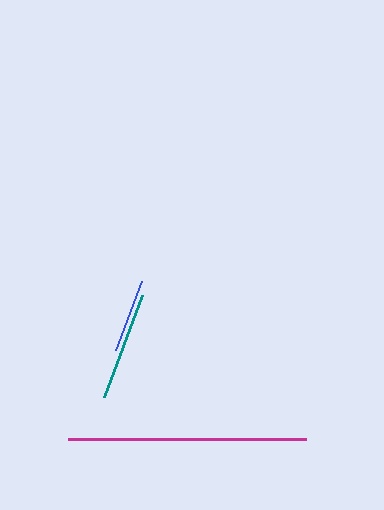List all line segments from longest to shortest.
From longest to shortest: magenta, teal, blue.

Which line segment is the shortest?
The blue line is the shortest at approximately 73 pixels.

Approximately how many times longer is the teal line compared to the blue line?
The teal line is approximately 1.5 times the length of the blue line.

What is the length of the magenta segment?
The magenta segment is approximately 239 pixels long.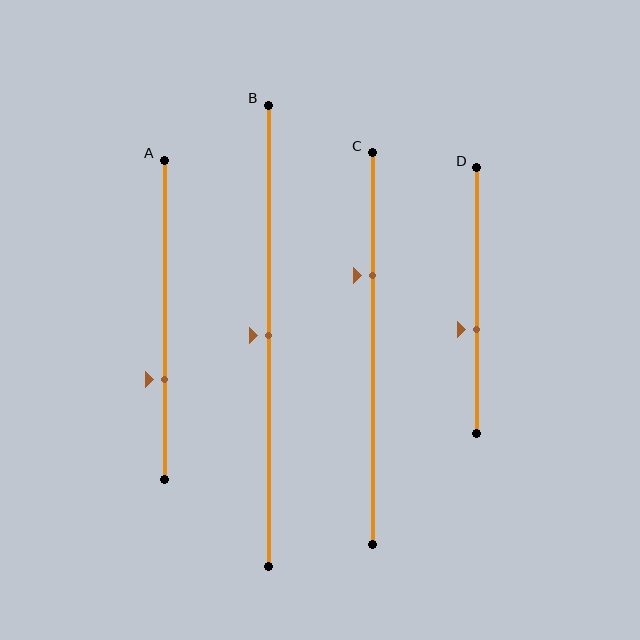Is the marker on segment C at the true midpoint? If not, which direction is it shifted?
No, the marker on segment C is shifted upward by about 19% of the segment length.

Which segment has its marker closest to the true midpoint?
Segment B has its marker closest to the true midpoint.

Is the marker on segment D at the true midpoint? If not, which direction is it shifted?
No, the marker on segment D is shifted downward by about 11% of the segment length.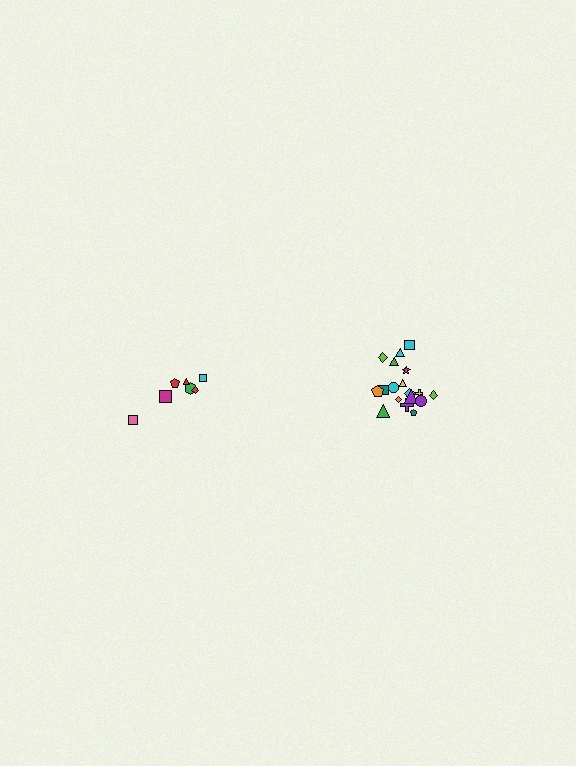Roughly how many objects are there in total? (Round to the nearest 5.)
Roughly 25 objects in total.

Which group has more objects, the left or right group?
The right group.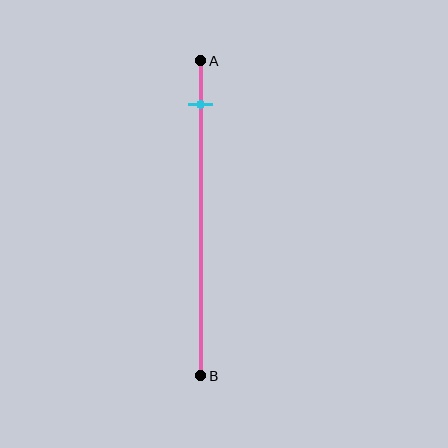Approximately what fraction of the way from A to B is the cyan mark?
The cyan mark is approximately 15% of the way from A to B.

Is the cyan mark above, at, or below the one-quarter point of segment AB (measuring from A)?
The cyan mark is above the one-quarter point of segment AB.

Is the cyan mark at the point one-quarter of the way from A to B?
No, the mark is at about 15% from A, not at the 25% one-quarter point.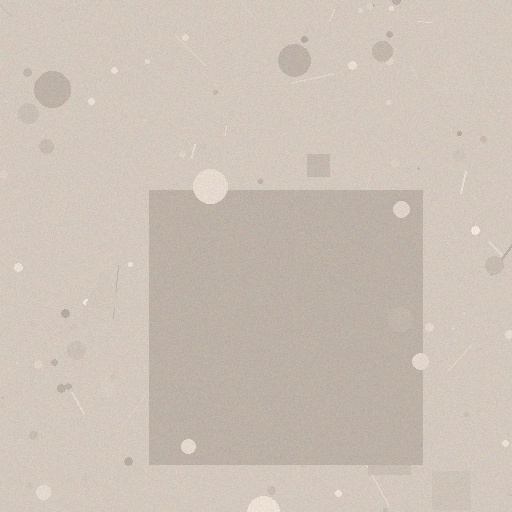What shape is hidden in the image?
A square is hidden in the image.